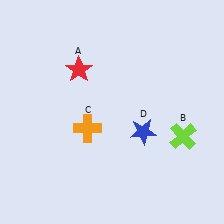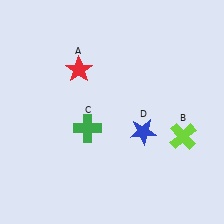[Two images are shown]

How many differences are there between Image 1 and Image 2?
There is 1 difference between the two images.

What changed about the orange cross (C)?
In Image 1, C is orange. In Image 2, it changed to green.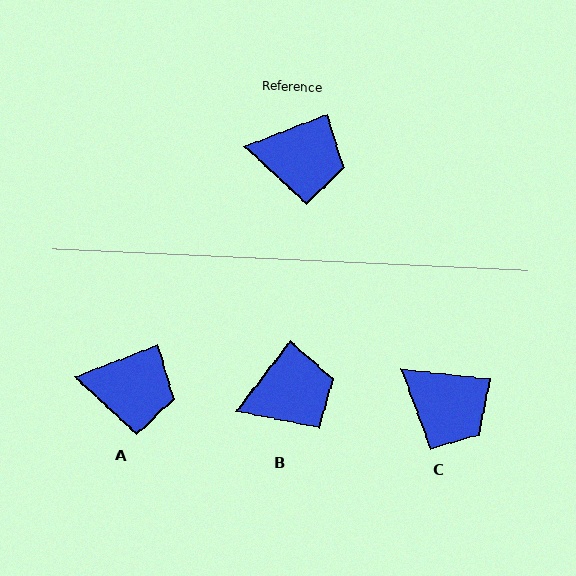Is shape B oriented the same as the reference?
No, it is off by about 31 degrees.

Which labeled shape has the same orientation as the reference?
A.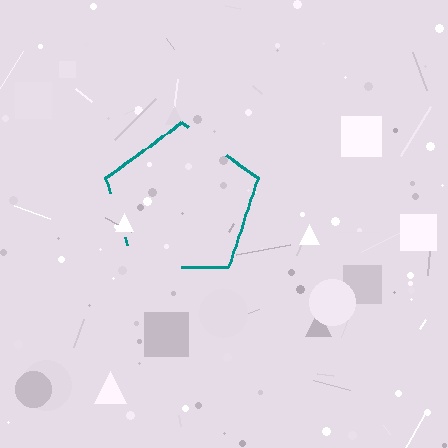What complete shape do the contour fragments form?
The contour fragments form a pentagon.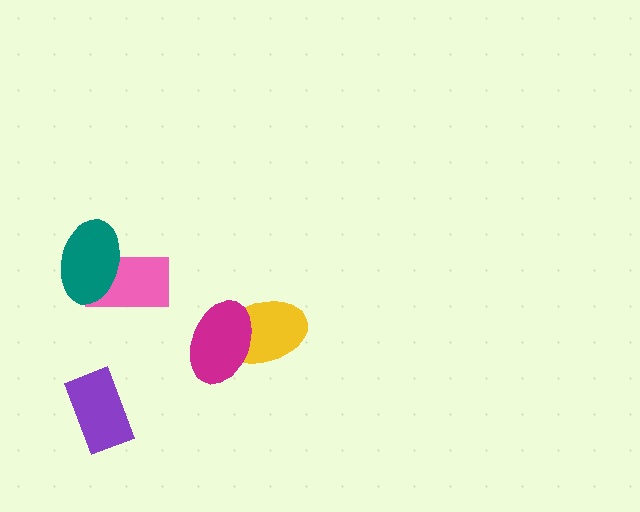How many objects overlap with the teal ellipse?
1 object overlaps with the teal ellipse.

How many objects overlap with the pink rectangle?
1 object overlaps with the pink rectangle.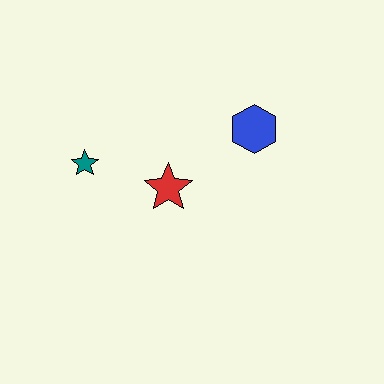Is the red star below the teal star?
Yes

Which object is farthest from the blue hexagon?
The teal star is farthest from the blue hexagon.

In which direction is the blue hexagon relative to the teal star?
The blue hexagon is to the right of the teal star.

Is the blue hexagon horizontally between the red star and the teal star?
No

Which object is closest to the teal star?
The red star is closest to the teal star.